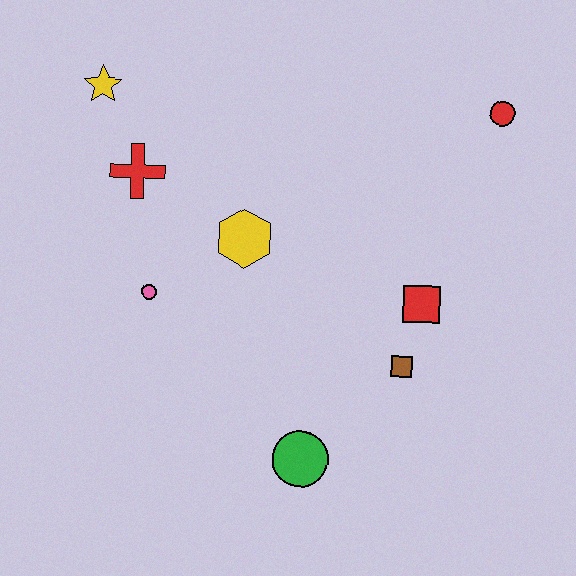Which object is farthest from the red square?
The yellow star is farthest from the red square.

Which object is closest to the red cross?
The yellow star is closest to the red cross.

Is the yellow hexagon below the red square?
No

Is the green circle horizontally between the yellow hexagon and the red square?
Yes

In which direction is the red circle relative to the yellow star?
The red circle is to the right of the yellow star.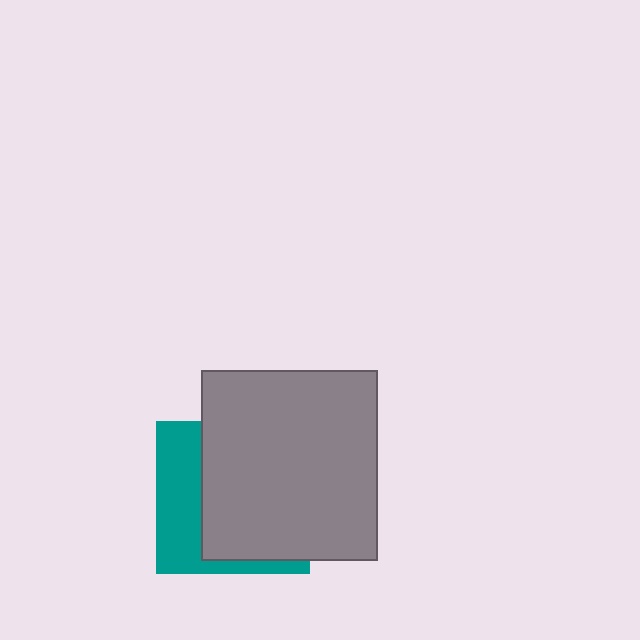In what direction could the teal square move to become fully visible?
The teal square could move left. That would shift it out from behind the gray rectangle entirely.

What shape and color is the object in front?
The object in front is a gray rectangle.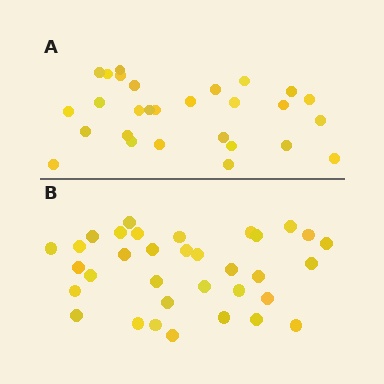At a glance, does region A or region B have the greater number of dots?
Region B (the bottom region) has more dots.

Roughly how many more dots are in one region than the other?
Region B has about 6 more dots than region A.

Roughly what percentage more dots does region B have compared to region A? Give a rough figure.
About 20% more.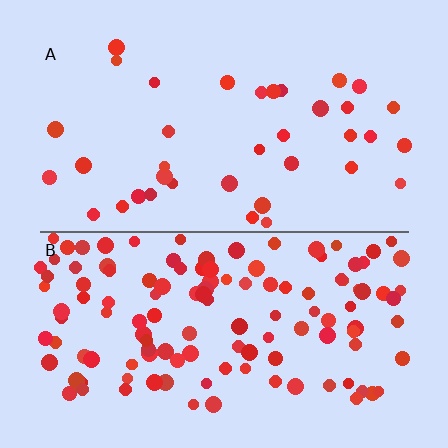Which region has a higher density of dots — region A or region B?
B (the bottom).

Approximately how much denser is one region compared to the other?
Approximately 3.4× — region B over region A.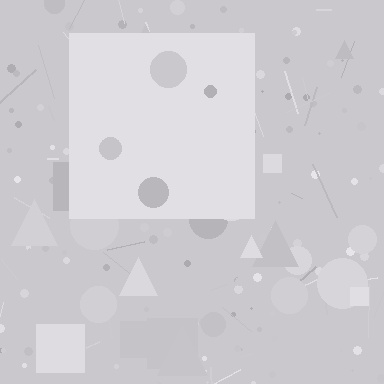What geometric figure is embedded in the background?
A square is embedded in the background.